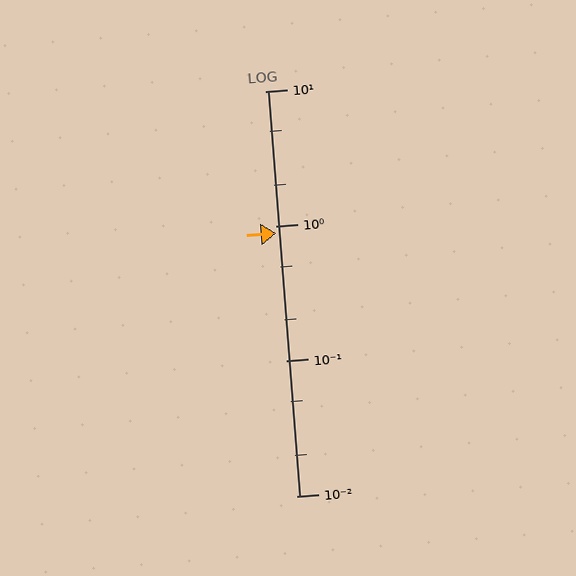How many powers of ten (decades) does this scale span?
The scale spans 3 decades, from 0.01 to 10.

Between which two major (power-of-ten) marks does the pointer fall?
The pointer is between 0.1 and 1.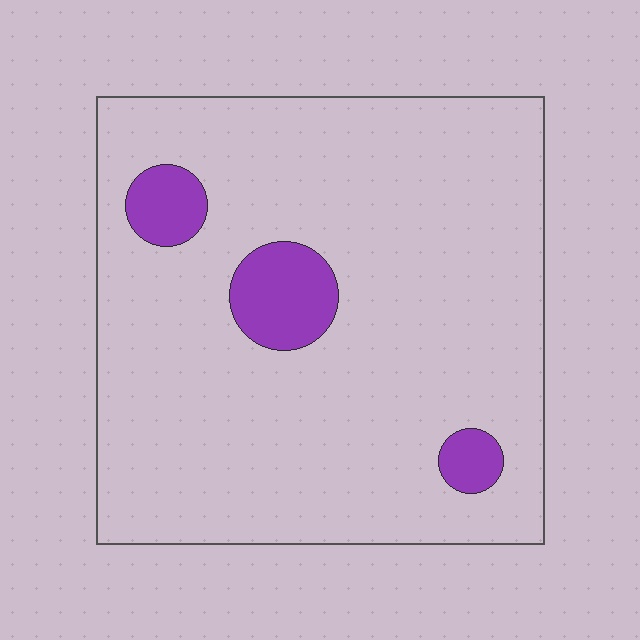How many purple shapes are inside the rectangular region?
3.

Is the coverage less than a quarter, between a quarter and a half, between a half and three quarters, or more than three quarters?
Less than a quarter.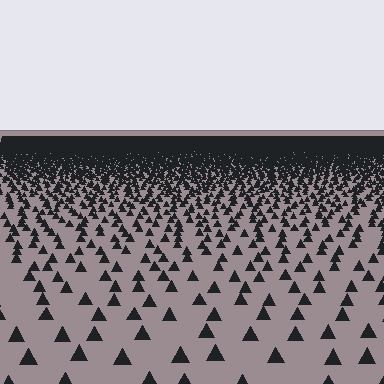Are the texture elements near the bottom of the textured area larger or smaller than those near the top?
Larger. Near the bottom, elements are closer to the viewer and appear at a bigger on-screen size.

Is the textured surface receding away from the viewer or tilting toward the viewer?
The surface is receding away from the viewer. Texture elements get smaller and denser toward the top.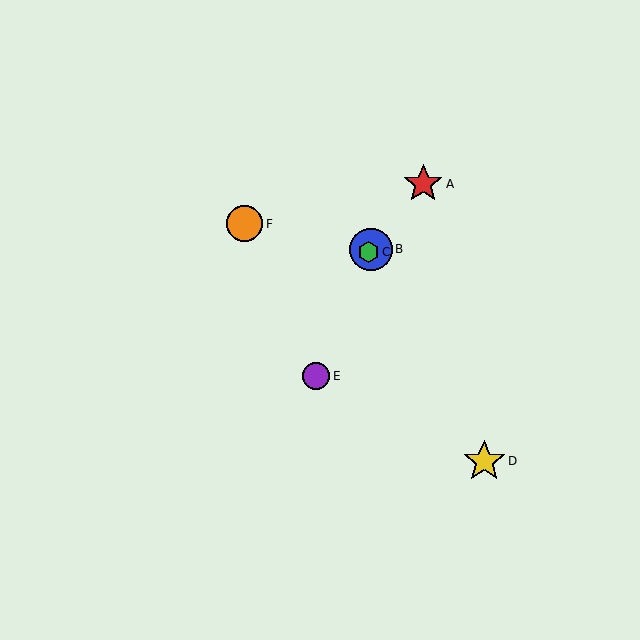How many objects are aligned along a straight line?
3 objects (A, B, C) are aligned along a straight line.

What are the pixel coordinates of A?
Object A is at (423, 184).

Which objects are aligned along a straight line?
Objects A, B, C are aligned along a straight line.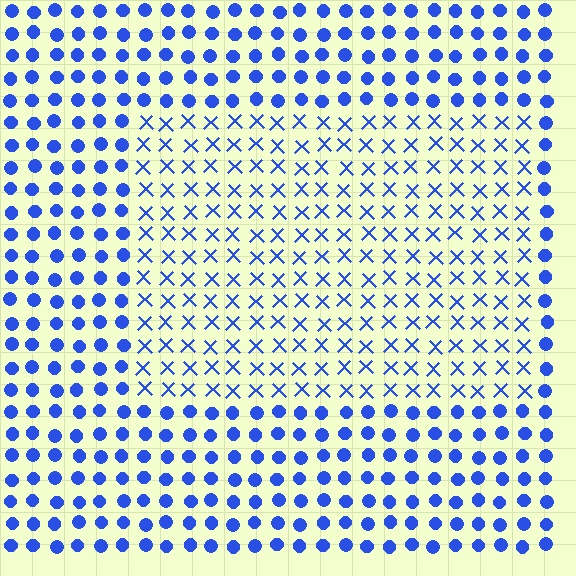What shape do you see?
I see a rectangle.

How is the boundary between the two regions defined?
The boundary is defined by a change in element shape: X marks inside vs. circles outside. All elements share the same color and spacing.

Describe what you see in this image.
The image is filled with small blue elements arranged in a uniform grid. A rectangle-shaped region contains X marks, while the surrounding area contains circles. The boundary is defined purely by the change in element shape.